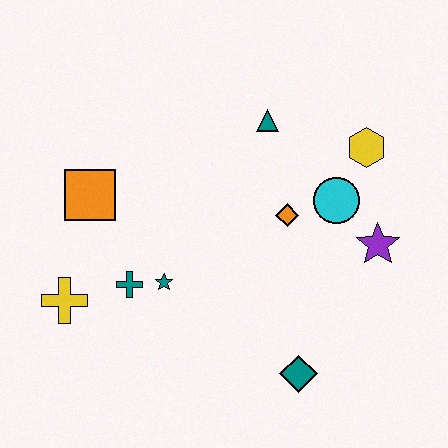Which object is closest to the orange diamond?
The cyan circle is closest to the orange diamond.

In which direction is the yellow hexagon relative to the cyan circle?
The yellow hexagon is above the cyan circle.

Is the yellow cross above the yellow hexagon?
No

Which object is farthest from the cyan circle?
The yellow cross is farthest from the cyan circle.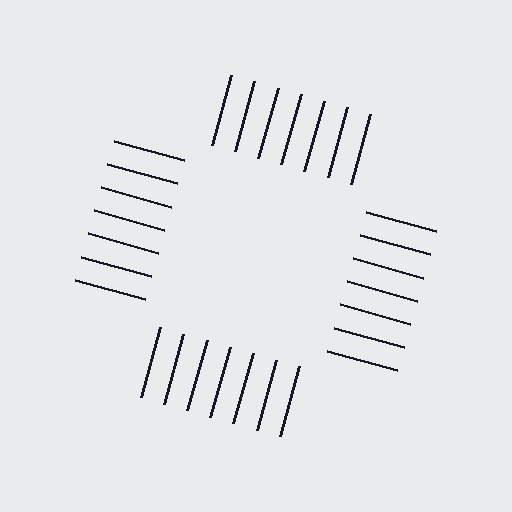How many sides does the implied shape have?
4 sides — the line-ends trace a square.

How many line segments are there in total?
28 — 7 along each of the 4 edges.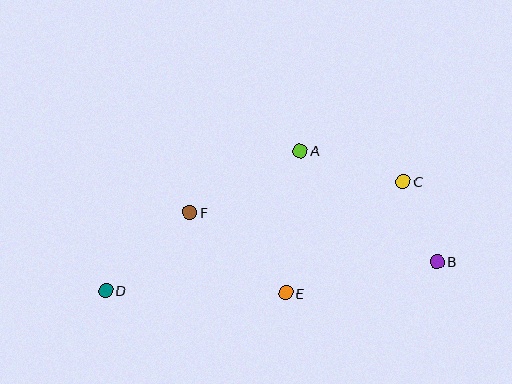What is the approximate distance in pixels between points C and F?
The distance between C and F is approximately 215 pixels.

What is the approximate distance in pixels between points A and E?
The distance between A and E is approximately 143 pixels.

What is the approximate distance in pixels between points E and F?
The distance between E and F is approximately 125 pixels.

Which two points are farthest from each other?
Points B and D are farthest from each other.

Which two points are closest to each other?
Points B and C are closest to each other.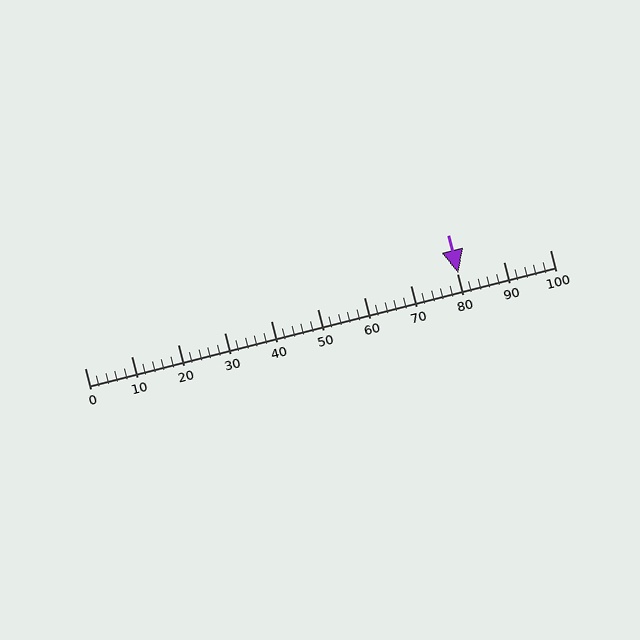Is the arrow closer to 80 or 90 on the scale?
The arrow is closer to 80.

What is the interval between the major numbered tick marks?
The major tick marks are spaced 10 units apart.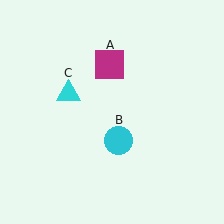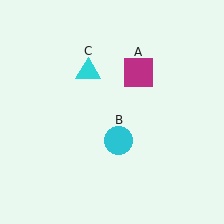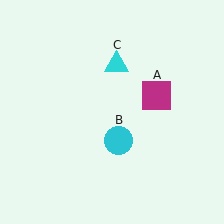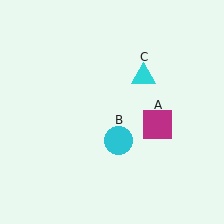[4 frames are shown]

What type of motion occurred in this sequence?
The magenta square (object A), cyan triangle (object C) rotated clockwise around the center of the scene.